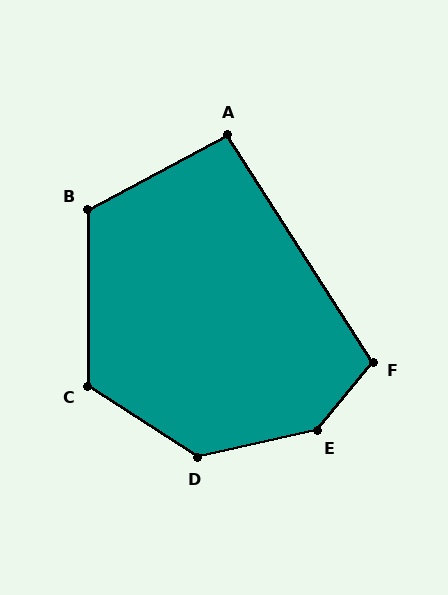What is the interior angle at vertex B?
Approximately 118 degrees (obtuse).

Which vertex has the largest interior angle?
E, at approximately 142 degrees.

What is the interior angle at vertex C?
Approximately 123 degrees (obtuse).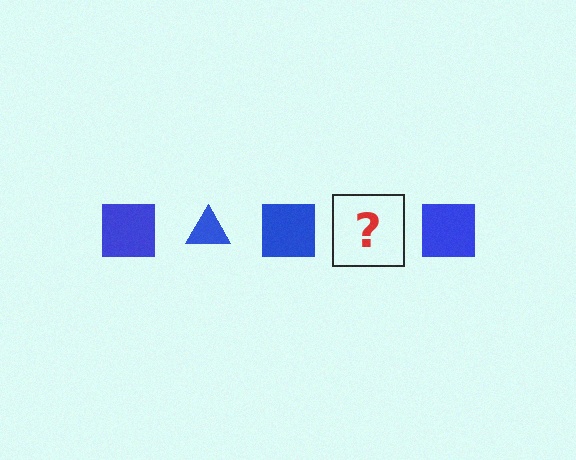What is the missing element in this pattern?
The missing element is a blue triangle.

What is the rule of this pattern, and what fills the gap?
The rule is that the pattern cycles through square, triangle shapes in blue. The gap should be filled with a blue triangle.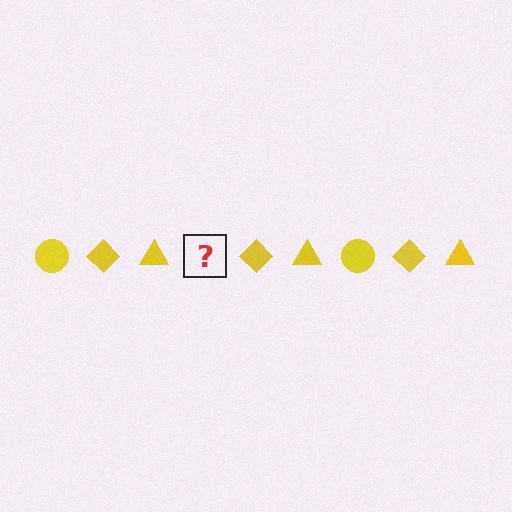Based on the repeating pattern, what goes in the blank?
The blank should be a yellow circle.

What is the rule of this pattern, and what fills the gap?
The rule is that the pattern cycles through circle, diamond, triangle shapes in yellow. The gap should be filled with a yellow circle.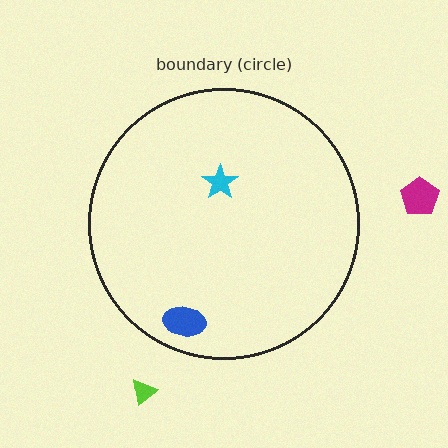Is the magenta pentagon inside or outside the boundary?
Outside.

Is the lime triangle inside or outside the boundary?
Outside.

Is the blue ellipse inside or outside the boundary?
Inside.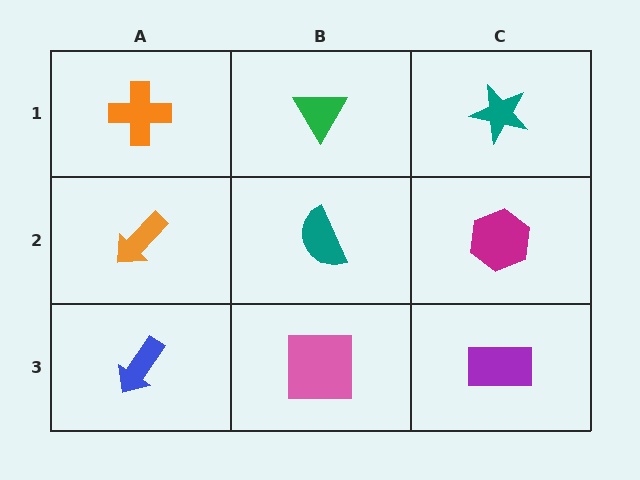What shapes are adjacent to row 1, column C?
A magenta hexagon (row 2, column C), a green triangle (row 1, column B).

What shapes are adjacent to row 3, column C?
A magenta hexagon (row 2, column C), a pink square (row 3, column B).